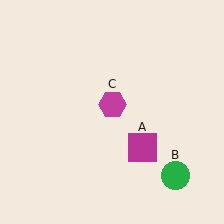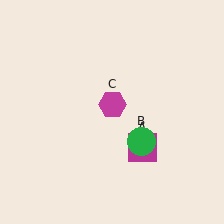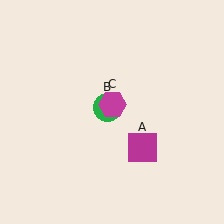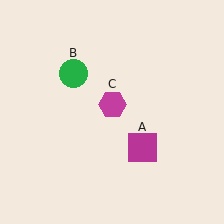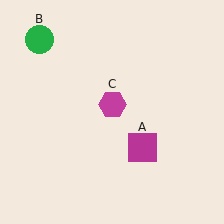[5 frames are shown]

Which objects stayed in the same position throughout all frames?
Magenta square (object A) and magenta hexagon (object C) remained stationary.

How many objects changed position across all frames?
1 object changed position: green circle (object B).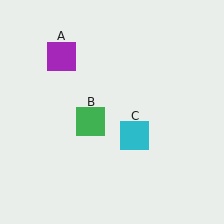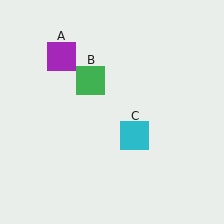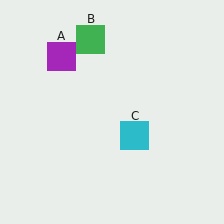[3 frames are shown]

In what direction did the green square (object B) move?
The green square (object B) moved up.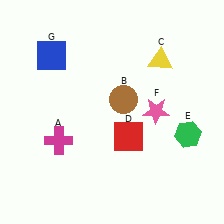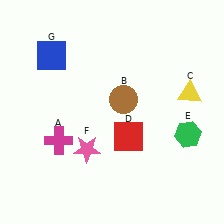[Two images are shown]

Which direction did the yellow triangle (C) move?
The yellow triangle (C) moved down.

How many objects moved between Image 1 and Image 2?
2 objects moved between the two images.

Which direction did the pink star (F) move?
The pink star (F) moved left.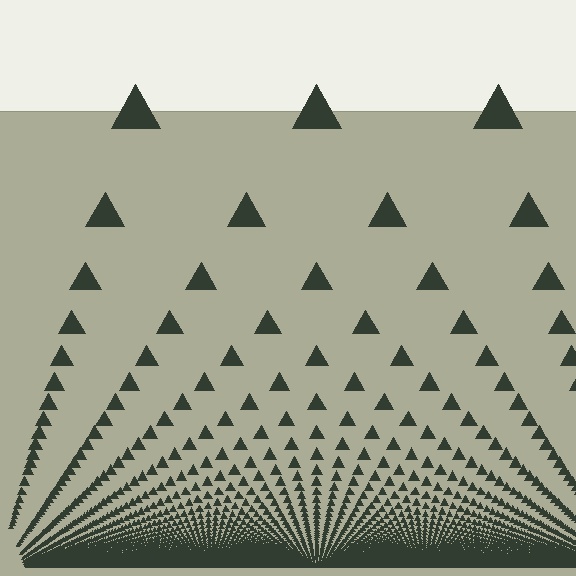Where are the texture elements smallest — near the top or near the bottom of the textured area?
Near the bottom.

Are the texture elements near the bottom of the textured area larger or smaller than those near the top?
Smaller. The gradient is inverted — elements near the bottom are smaller and denser.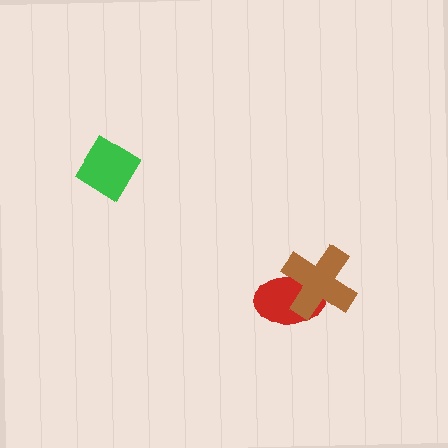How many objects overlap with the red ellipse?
1 object overlaps with the red ellipse.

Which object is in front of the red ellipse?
The brown cross is in front of the red ellipse.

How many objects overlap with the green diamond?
0 objects overlap with the green diamond.